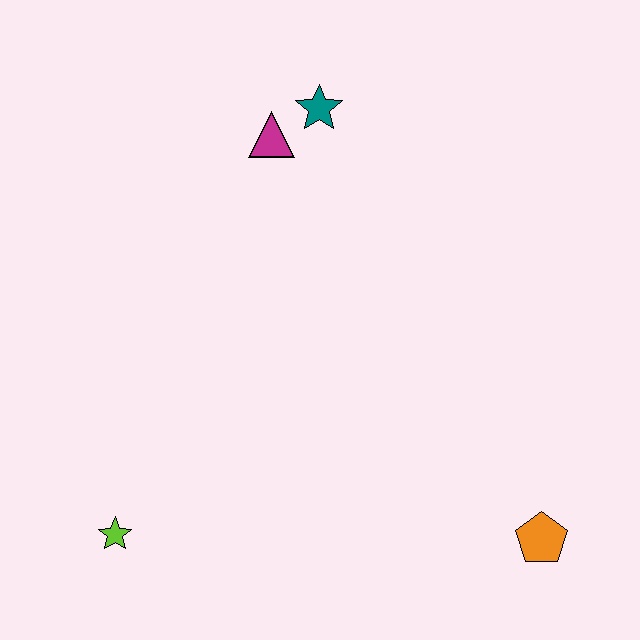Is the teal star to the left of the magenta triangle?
No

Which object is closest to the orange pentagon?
The lime star is closest to the orange pentagon.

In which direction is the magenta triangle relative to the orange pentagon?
The magenta triangle is above the orange pentagon.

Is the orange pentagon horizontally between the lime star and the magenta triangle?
No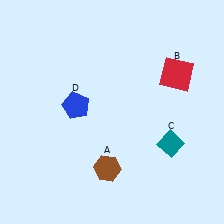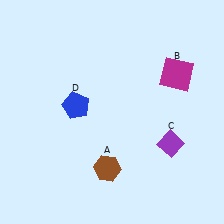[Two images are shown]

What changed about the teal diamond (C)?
In Image 1, C is teal. In Image 2, it changed to purple.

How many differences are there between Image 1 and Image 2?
There are 2 differences between the two images.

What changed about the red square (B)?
In Image 1, B is red. In Image 2, it changed to magenta.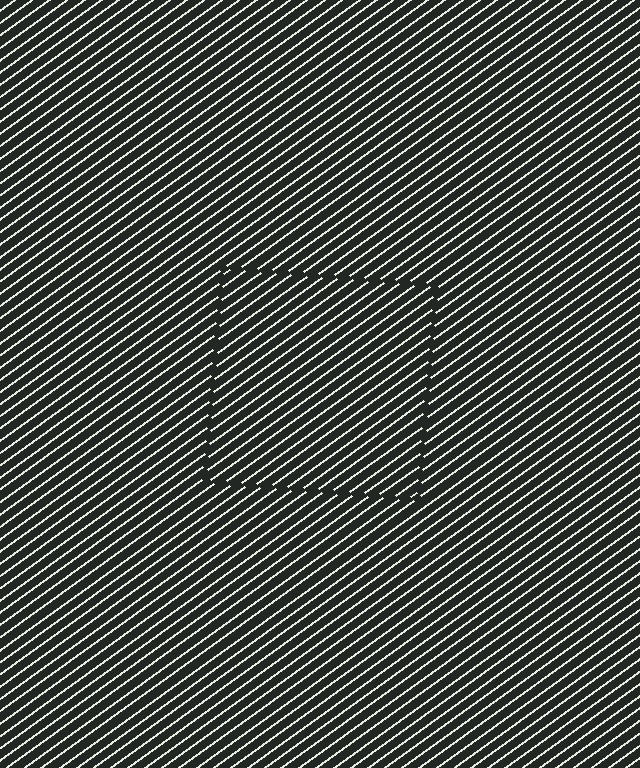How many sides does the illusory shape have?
4 sides — the line-ends trace a square.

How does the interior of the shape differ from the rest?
The interior of the shape contains the same grating, shifted by half a period — the contour is defined by the phase discontinuity where line-ends from the inner and outer gratings abut.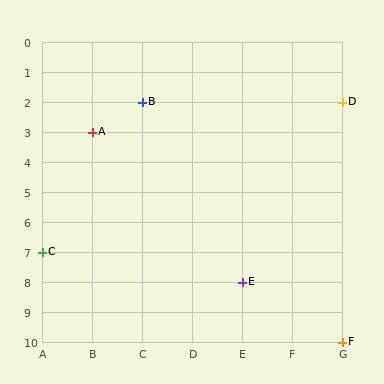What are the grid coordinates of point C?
Point C is at grid coordinates (A, 7).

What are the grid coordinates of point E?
Point E is at grid coordinates (E, 8).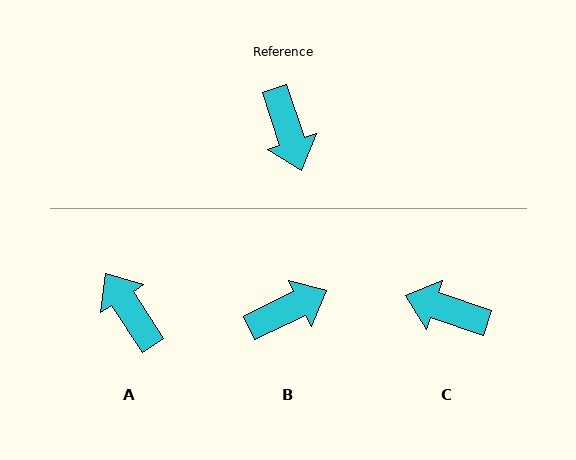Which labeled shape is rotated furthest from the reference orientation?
A, about 165 degrees away.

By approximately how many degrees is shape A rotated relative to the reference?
Approximately 165 degrees clockwise.